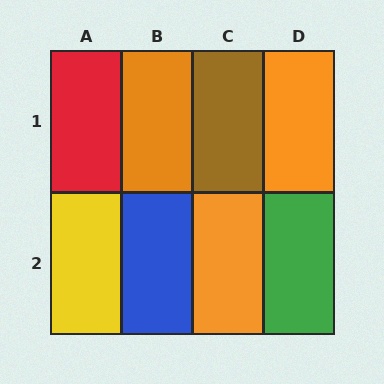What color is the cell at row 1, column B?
Orange.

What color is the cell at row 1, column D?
Orange.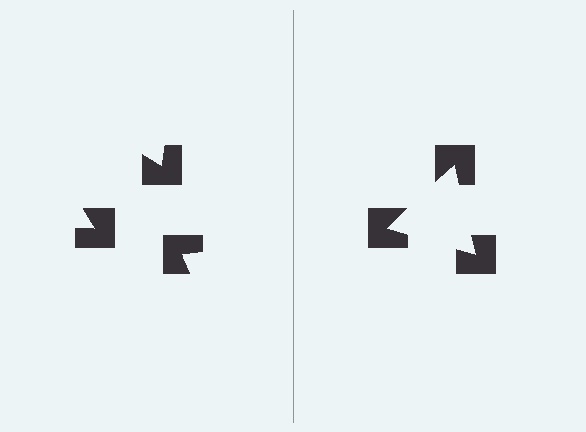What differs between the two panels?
The notched squares are positioned identically on both sides; only the wedge orientations differ. On the right they align to a triangle; on the left they are misaligned.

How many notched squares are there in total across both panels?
6 — 3 on each side.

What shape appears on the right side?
An illusory triangle.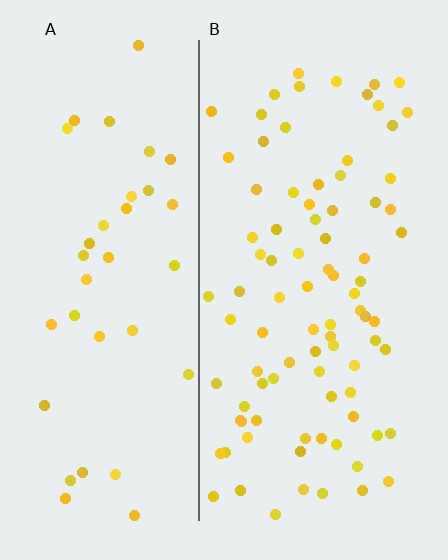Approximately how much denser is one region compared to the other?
Approximately 2.4× — region B over region A.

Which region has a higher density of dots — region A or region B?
B (the right).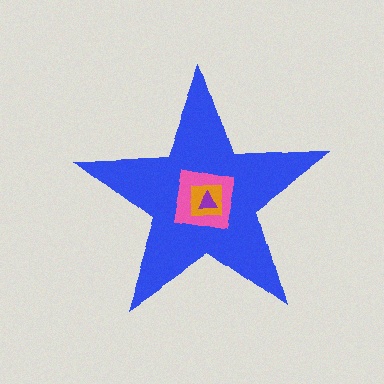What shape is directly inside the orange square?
The purple triangle.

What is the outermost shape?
The blue star.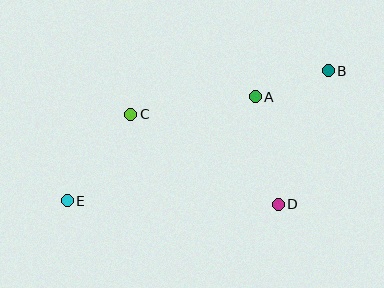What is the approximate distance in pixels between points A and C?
The distance between A and C is approximately 126 pixels.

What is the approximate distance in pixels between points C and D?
The distance between C and D is approximately 173 pixels.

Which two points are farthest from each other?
Points B and E are farthest from each other.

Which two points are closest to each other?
Points A and B are closest to each other.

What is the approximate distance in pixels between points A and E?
The distance between A and E is approximately 215 pixels.